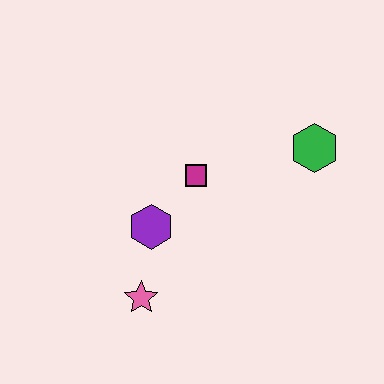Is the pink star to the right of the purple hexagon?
No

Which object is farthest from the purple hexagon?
The green hexagon is farthest from the purple hexagon.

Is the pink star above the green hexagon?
No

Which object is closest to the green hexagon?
The magenta square is closest to the green hexagon.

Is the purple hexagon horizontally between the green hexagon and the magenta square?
No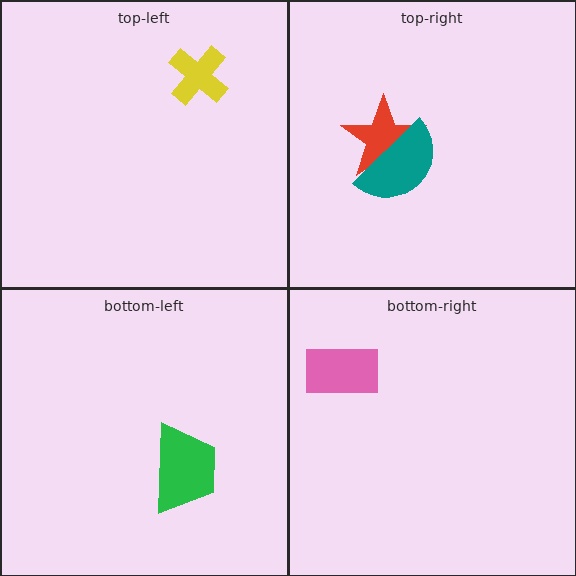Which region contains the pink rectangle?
The bottom-right region.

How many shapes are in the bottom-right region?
1.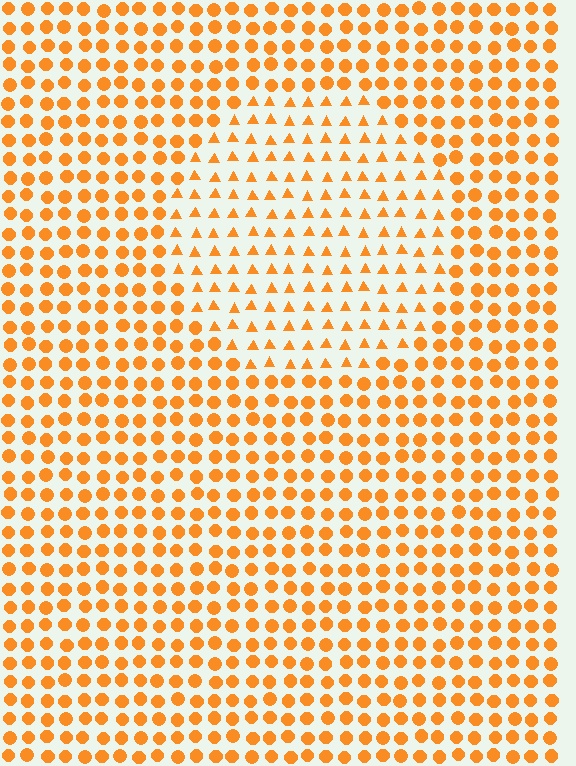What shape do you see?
I see a circle.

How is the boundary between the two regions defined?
The boundary is defined by a change in element shape: triangles inside vs. circles outside. All elements share the same color and spacing.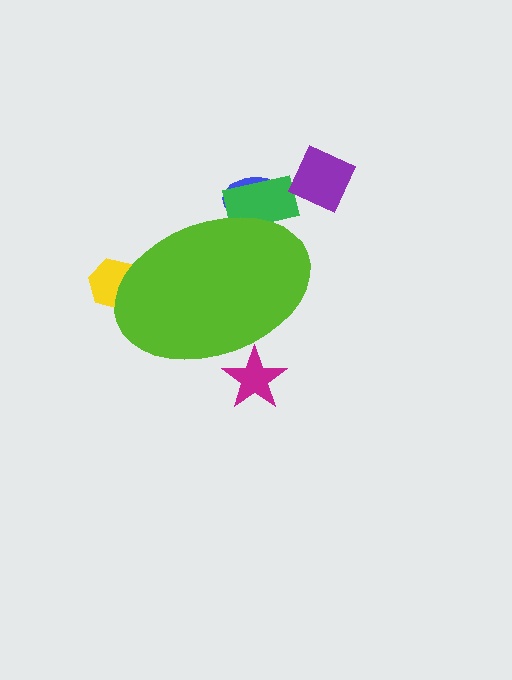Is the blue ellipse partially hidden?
Yes, the blue ellipse is partially hidden behind the lime ellipse.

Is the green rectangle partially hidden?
Yes, the green rectangle is partially hidden behind the lime ellipse.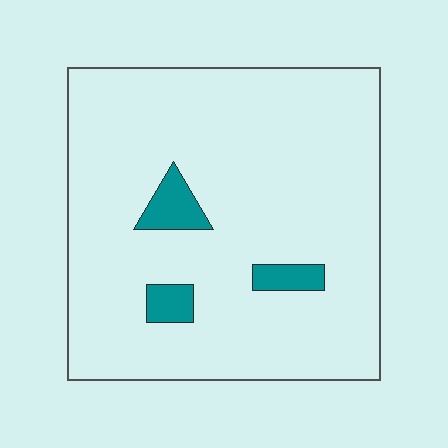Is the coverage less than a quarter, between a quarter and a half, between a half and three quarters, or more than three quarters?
Less than a quarter.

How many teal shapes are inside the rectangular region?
3.